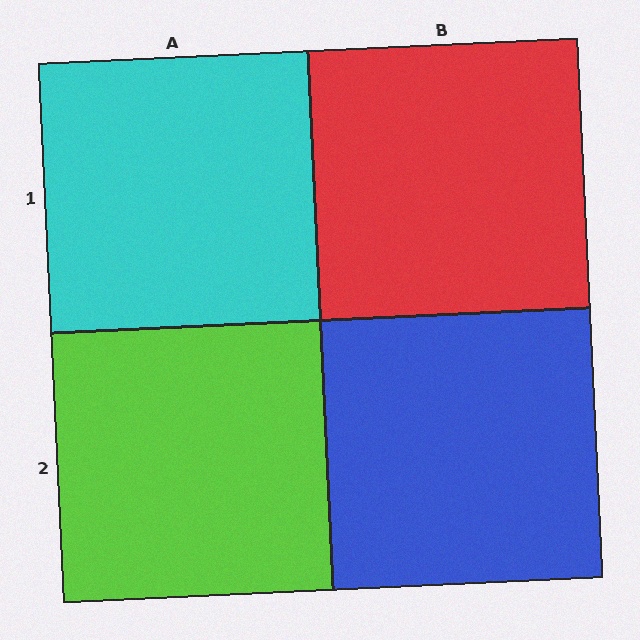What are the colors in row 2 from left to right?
Lime, blue.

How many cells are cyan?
1 cell is cyan.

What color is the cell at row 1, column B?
Red.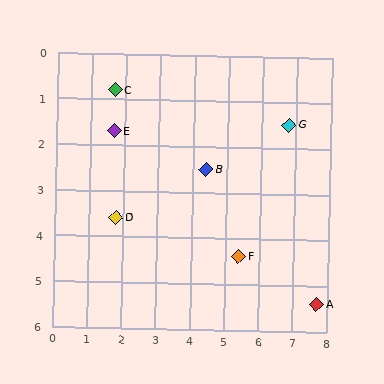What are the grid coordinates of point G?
Point G is at approximately (6.8, 1.5).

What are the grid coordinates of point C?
Point C is at approximately (1.7, 0.8).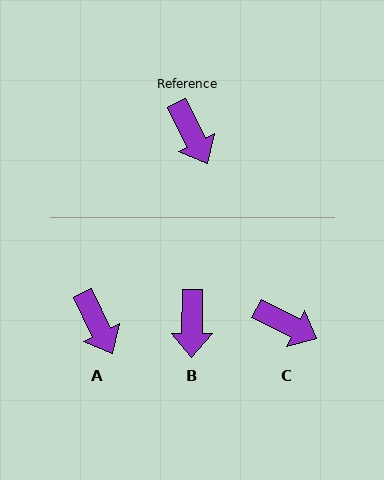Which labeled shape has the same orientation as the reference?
A.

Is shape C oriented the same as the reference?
No, it is off by about 37 degrees.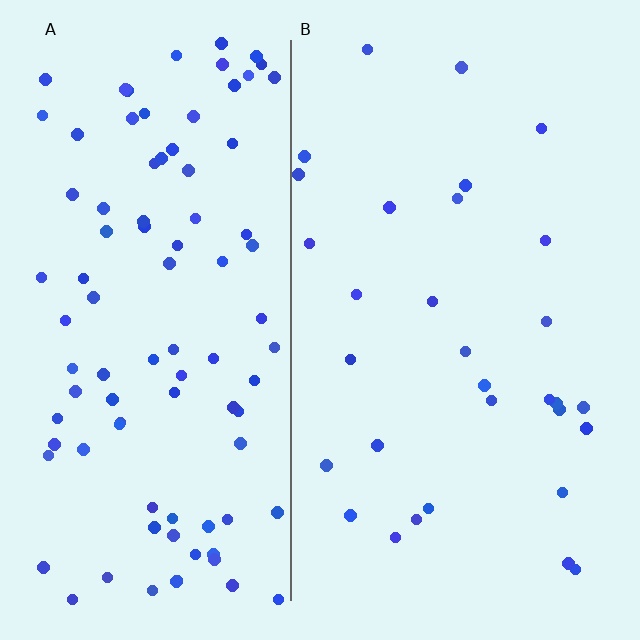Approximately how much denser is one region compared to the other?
Approximately 3.0× — region A over region B.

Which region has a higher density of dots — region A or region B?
A (the left).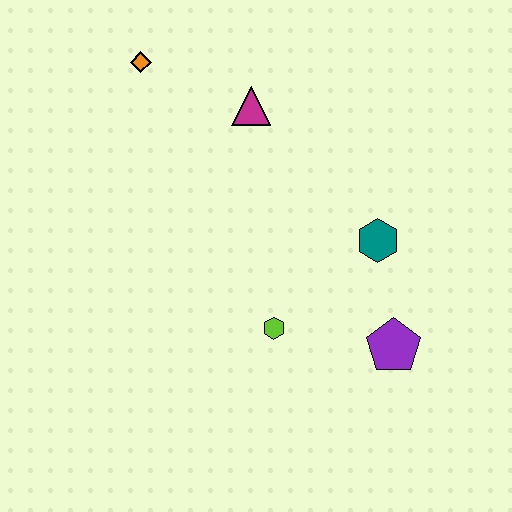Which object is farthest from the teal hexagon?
The orange diamond is farthest from the teal hexagon.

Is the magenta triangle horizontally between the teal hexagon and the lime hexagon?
No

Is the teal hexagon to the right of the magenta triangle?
Yes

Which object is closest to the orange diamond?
The magenta triangle is closest to the orange diamond.